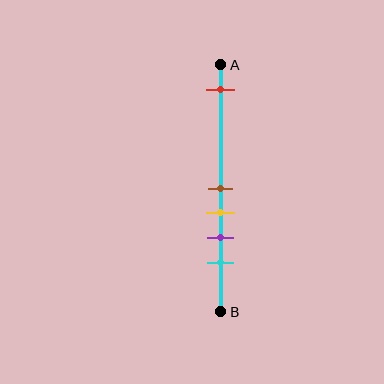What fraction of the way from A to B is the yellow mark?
The yellow mark is approximately 60% (0.6) of the way from A to B.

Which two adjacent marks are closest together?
The brown and yellow marks are the closest adjacent pair.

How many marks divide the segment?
There are 5 marks dividing the segment.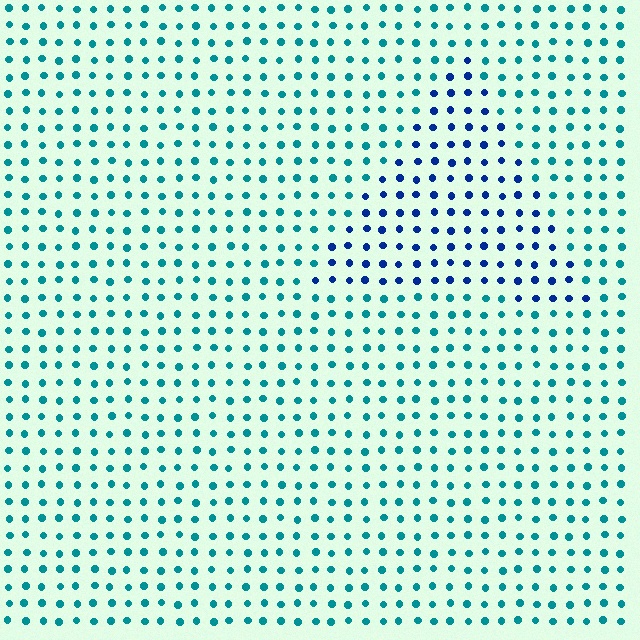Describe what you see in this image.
The image is filled with small teal elements in a uniform arrangement. A triangle-shaped region is visible where the elements are tinted to a slightly different hue, forming a subtle color boundary.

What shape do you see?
I see a triangle.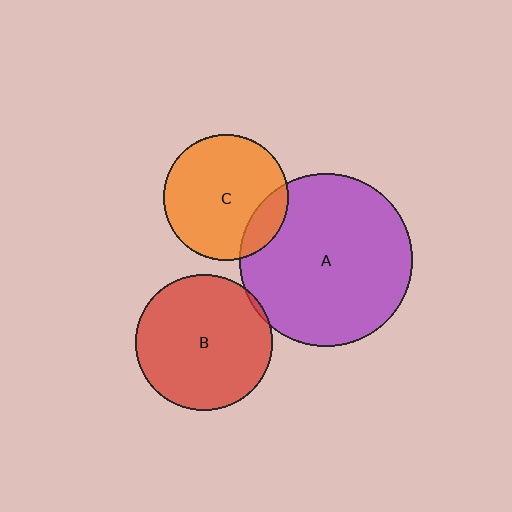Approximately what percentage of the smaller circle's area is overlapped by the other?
Approximately 5%.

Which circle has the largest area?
Circle A (purple).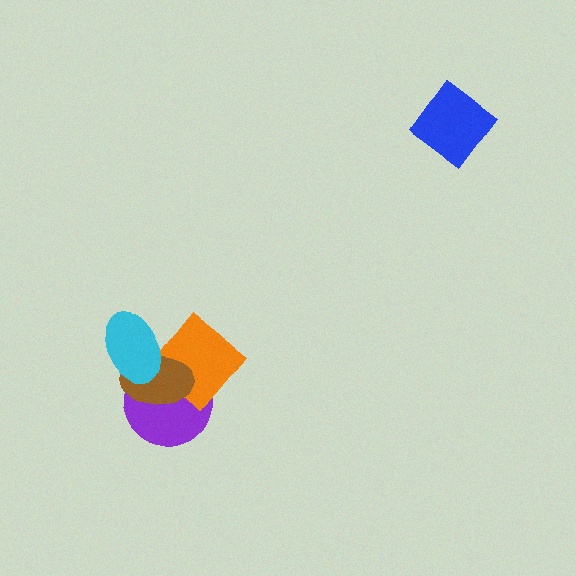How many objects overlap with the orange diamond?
3 objects overlap with the orange diamond.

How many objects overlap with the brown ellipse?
3 objects overlap with the brown ellipse.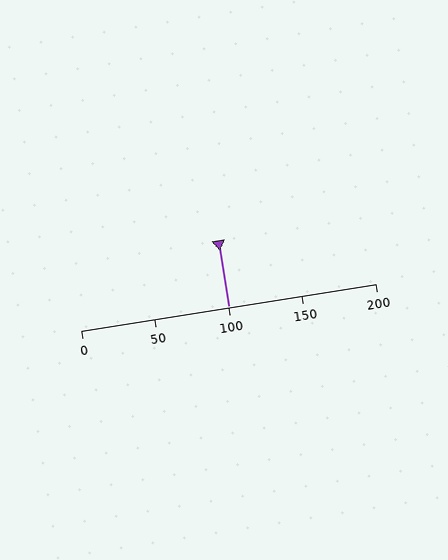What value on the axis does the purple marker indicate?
The marker indicates approximately 100.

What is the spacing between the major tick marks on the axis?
The major ticks are spaced 50 apart.